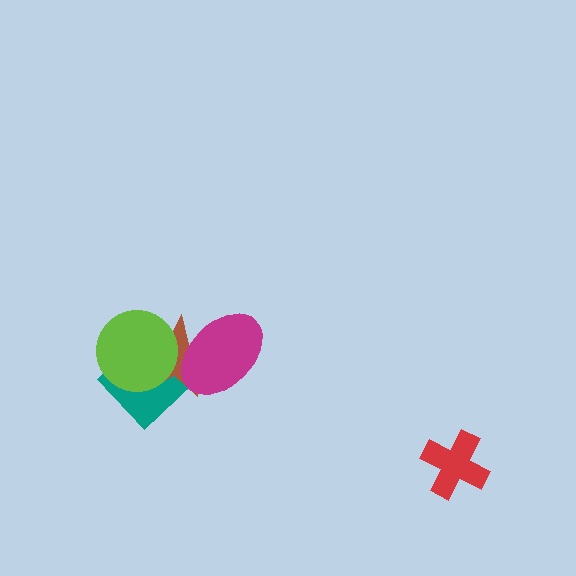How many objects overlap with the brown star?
3 objects overlap with the brown star.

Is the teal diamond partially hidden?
Yes, it is partially covered by another shape.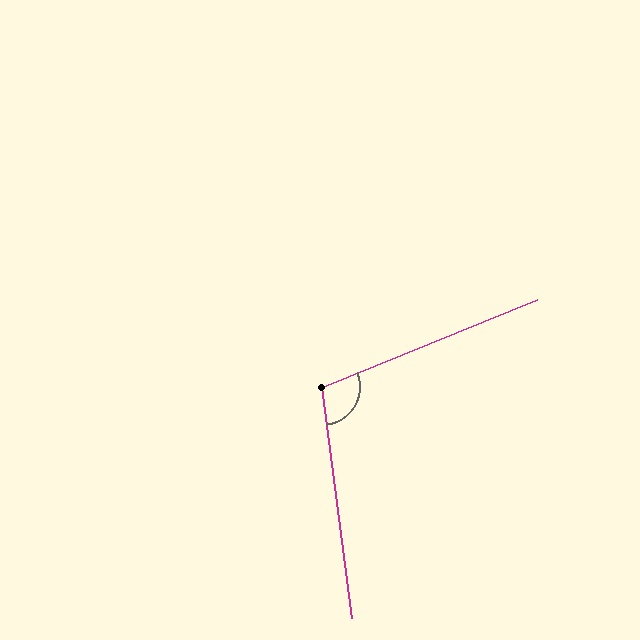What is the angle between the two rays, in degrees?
Approximately 105 degrees.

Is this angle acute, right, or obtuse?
It is obtuse.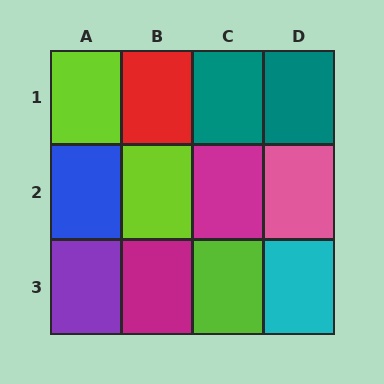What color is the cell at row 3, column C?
Lime.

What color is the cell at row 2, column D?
Pink.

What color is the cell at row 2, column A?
Blue.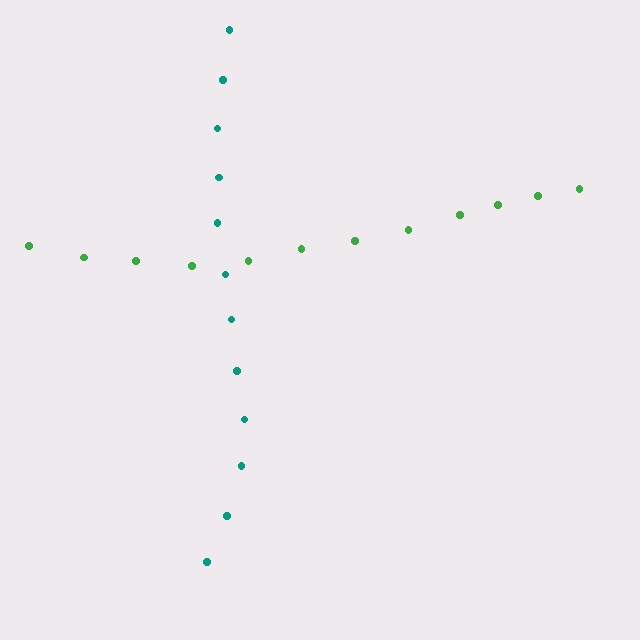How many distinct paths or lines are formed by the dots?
There are 2 distinct paths.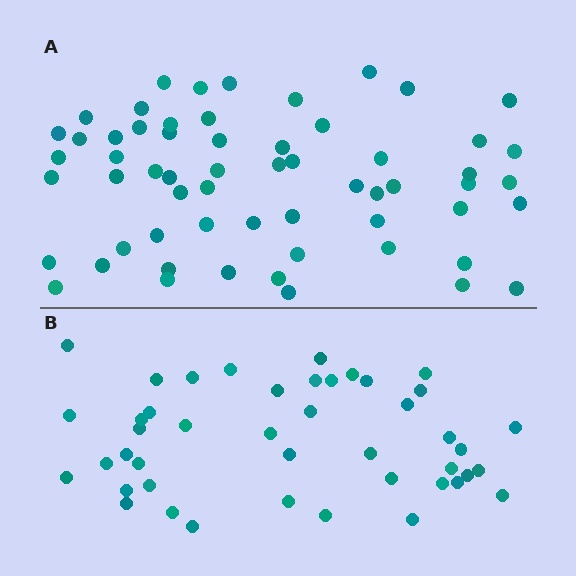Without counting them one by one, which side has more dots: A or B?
Region A (the top region) has more dots.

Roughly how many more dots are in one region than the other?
Region A has approximately 15 more dots than region B.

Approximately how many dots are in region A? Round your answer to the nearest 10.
About 60 dots.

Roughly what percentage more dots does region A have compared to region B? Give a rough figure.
About 35% more.